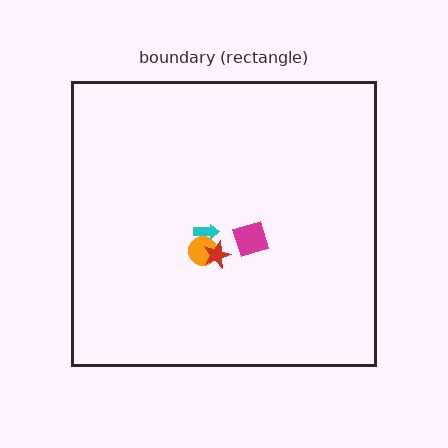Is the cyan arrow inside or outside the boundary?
Inside.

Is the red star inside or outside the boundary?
Inside.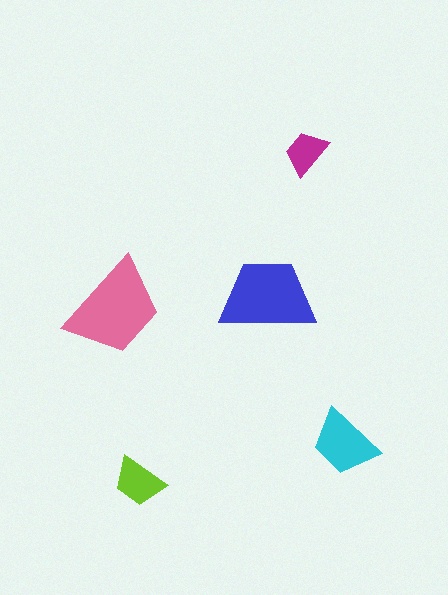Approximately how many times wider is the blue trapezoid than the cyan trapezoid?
About 1.5 times wider.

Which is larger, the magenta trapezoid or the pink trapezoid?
The pink one.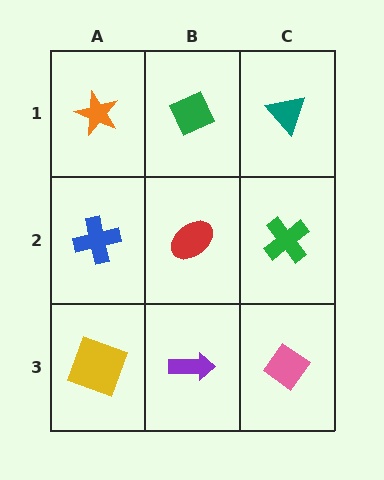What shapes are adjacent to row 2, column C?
A teal triangle (row 1, column C), a pink diamond (row 3, column C), a red ellipse (row 2, column B).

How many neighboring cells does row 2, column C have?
3.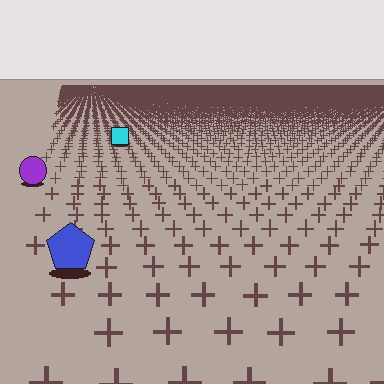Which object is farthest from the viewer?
The cyan square is farthest from the viewer. It appears smaller and the ground texture around it is denser.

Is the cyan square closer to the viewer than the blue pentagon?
No. The blue pentagon is closer — you can tell from the texture gradient: the ground texture is coarser near it.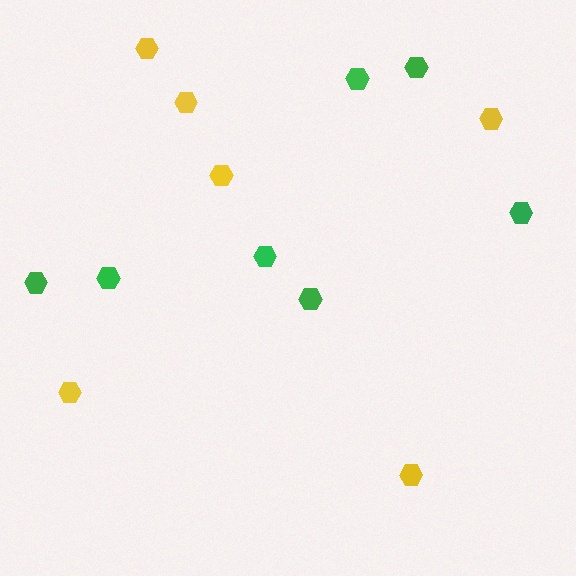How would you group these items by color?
There are 2 groups: one group of yellow hexagons (6) and one group of green hexagons (7).